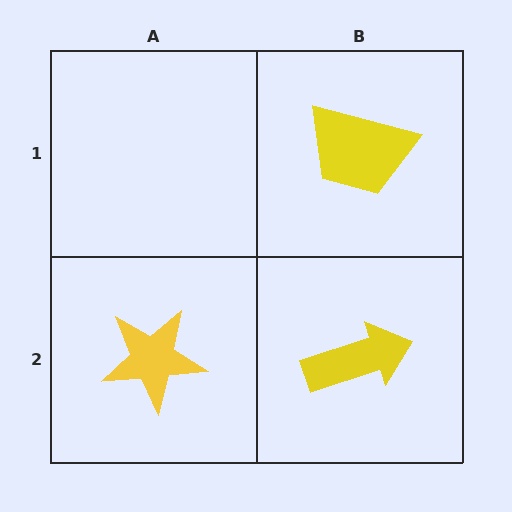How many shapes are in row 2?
2 shapes.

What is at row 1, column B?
A yellow trapezoid.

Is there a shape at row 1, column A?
No, that cell is empty.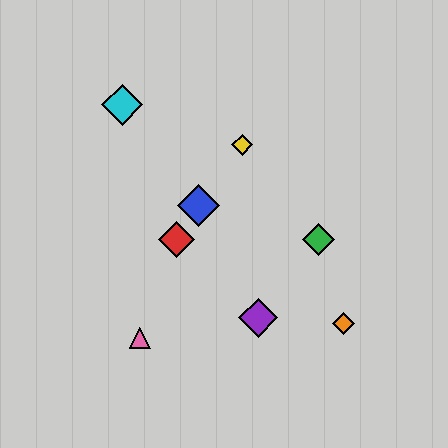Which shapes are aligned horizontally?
The red diamond, the green diamond are aligned horizontally.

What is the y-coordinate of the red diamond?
The red diamond is at y≈240.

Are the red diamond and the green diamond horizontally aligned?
Yes, both are at y≈240.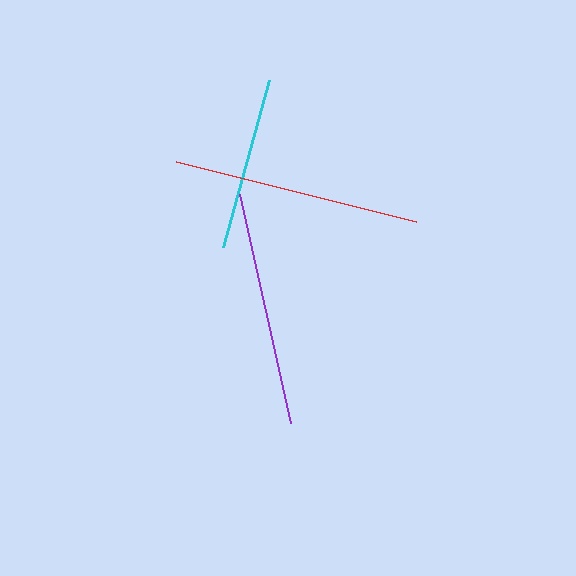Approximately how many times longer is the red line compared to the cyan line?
The red line is approximately 1.4 times the length of the cyan line.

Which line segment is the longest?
The red line is the longest at approximately 247 pixels.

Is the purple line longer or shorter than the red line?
The red line is longer than the purple line.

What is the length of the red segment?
The red segment is approximately 247 pixels long.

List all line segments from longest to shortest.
From longest to shortest: red, purple, cyan.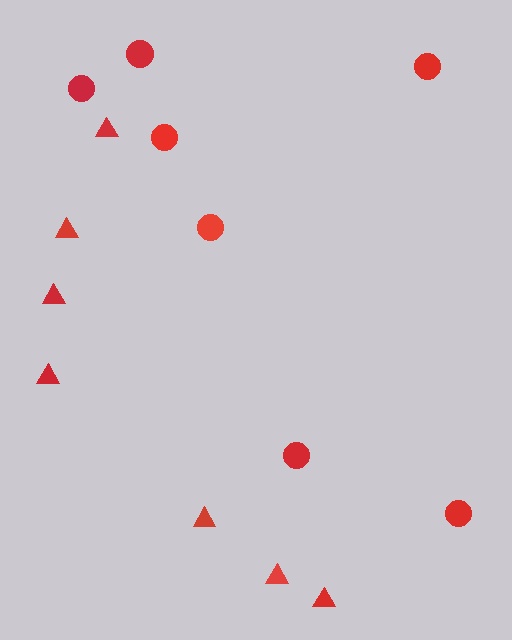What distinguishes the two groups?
There are 2 groups: one group of circles (7) and one group of triangles (7).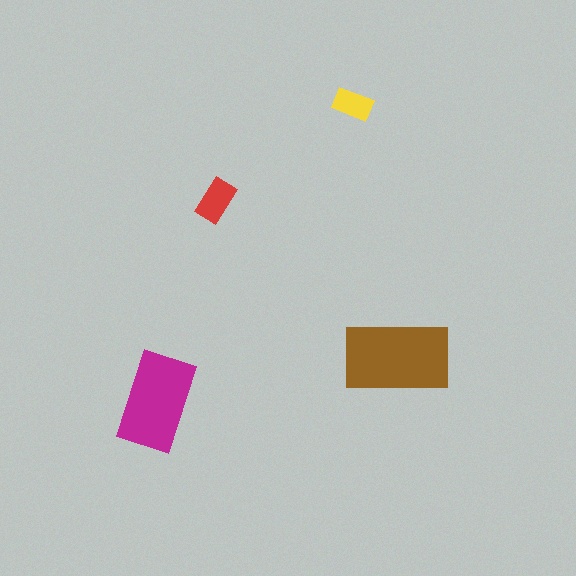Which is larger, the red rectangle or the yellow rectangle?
The red one.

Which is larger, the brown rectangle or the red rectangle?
The brown one.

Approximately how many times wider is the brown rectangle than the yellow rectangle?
About 2.5 times wider.